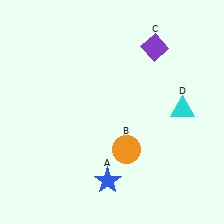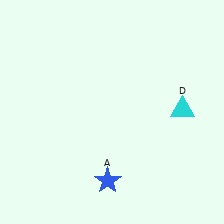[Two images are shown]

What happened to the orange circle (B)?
The orange circle (B) was removed in Image 2. It was in the bottom-right area of Image 1.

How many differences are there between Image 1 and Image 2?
There are 2 differences between the two images.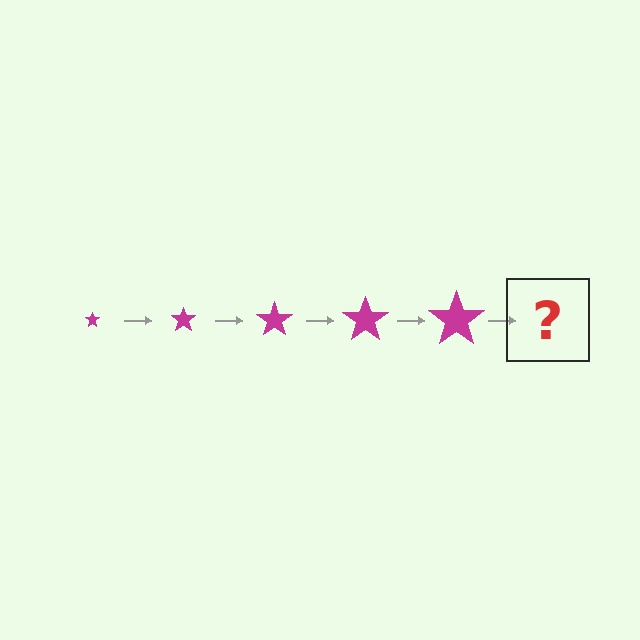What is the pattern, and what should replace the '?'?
The pattern is that the star gets progressively larger each step. The '?' should be a magenta star, larger than the previous one.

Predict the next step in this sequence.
The next step is a magenta star, larger than the previous one.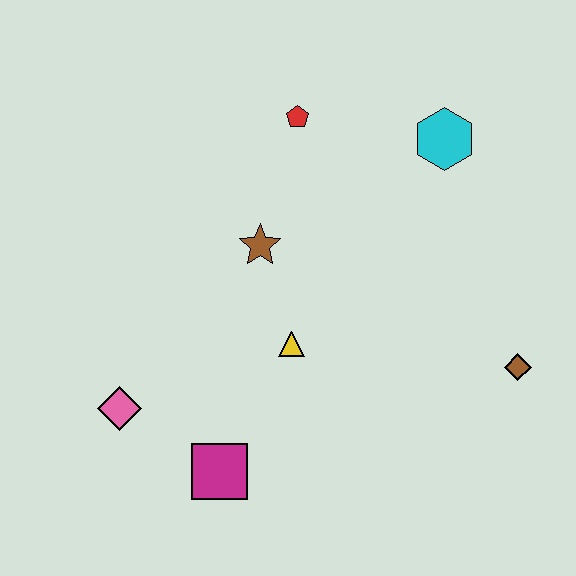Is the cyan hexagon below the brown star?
No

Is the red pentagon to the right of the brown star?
Yes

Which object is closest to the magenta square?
The pink diamond is closest to the magenta square.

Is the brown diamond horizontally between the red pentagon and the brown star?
No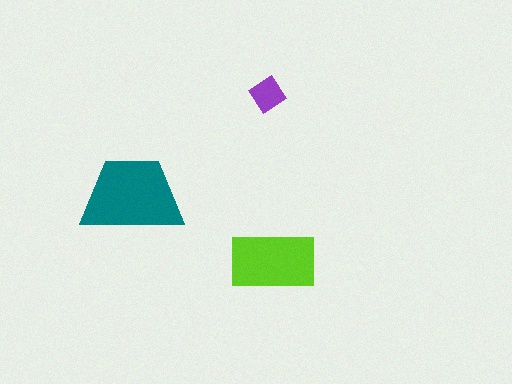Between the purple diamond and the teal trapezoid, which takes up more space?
The teal trapezoid.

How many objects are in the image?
There are 3 objects in the image.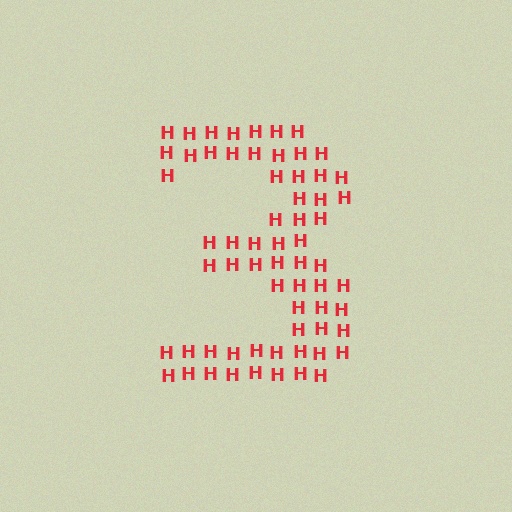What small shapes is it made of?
It is made of small letter H's.